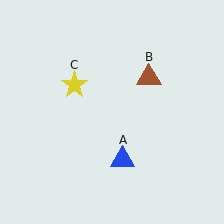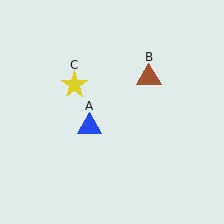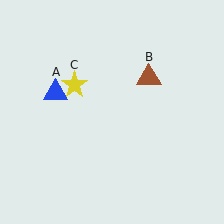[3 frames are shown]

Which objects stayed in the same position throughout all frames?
Brown triangle (object B) and yellow star (object C) remained stationary.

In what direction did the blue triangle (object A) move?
The blue triangle (object A) moved up and to the left.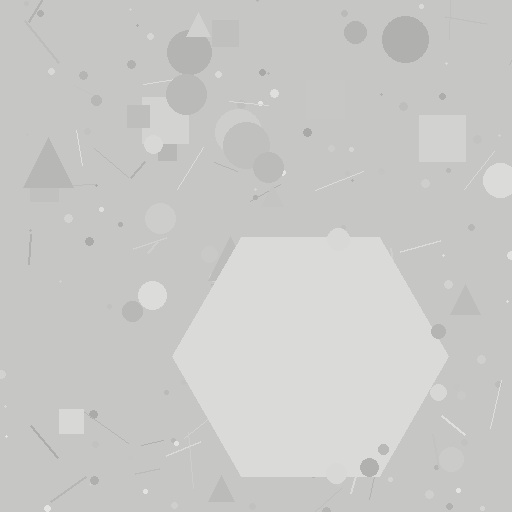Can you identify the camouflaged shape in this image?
The camouflaged shape is a hexagon.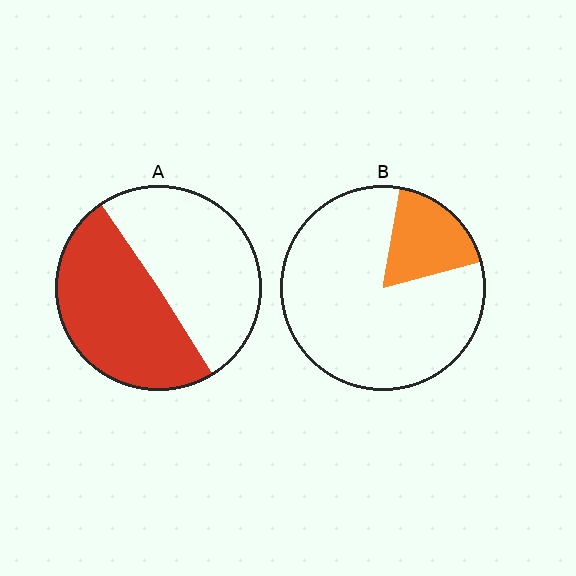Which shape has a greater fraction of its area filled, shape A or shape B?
Shape A.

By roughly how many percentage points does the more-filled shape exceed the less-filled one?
By roughly 30 percentage points (A over B).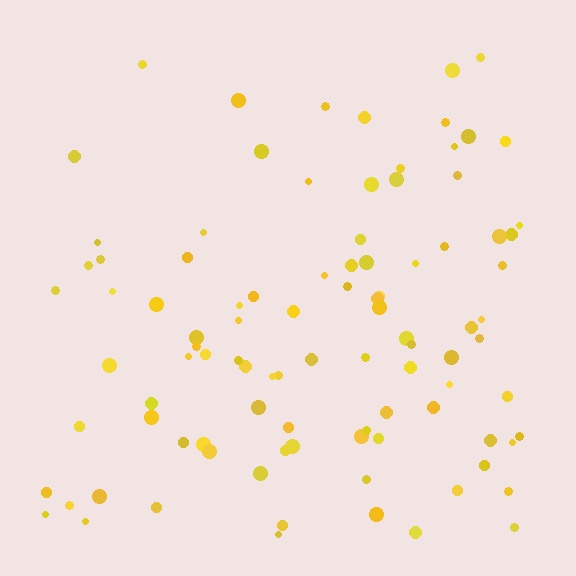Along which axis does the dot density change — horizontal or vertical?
Vertical.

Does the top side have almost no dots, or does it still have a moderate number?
Still a moderate number, just noticeably fewer than the bottom.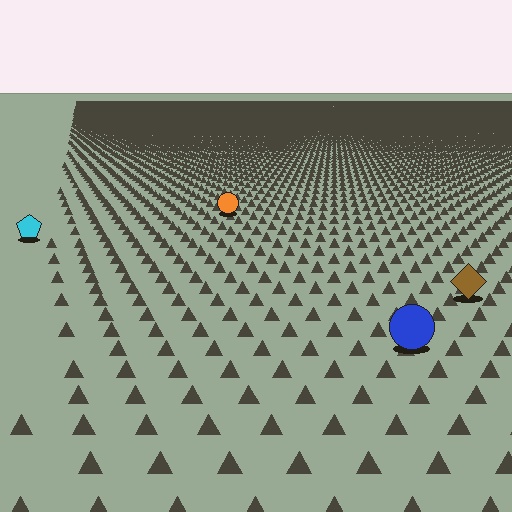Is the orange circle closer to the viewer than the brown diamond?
No. The brown diamond is closer — you can tell from the texture gradient: the ground texture is coarser near it.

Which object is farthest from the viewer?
The orange circle is farthest from the viewer. It appears smaller and the ground texture around it is denser.